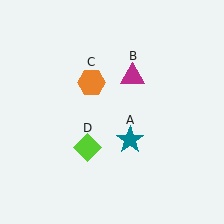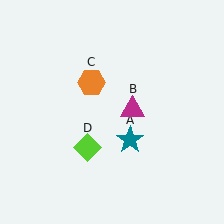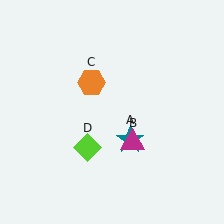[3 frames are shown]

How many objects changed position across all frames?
1 object changed position: magenta triangle (object B).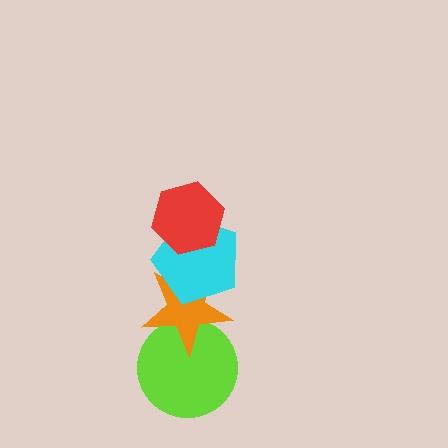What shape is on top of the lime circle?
The orange star is on top of the lime circle.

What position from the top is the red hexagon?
The red hexagon is 1st from the top.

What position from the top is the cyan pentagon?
The cyan pentagon is 2nd from the top.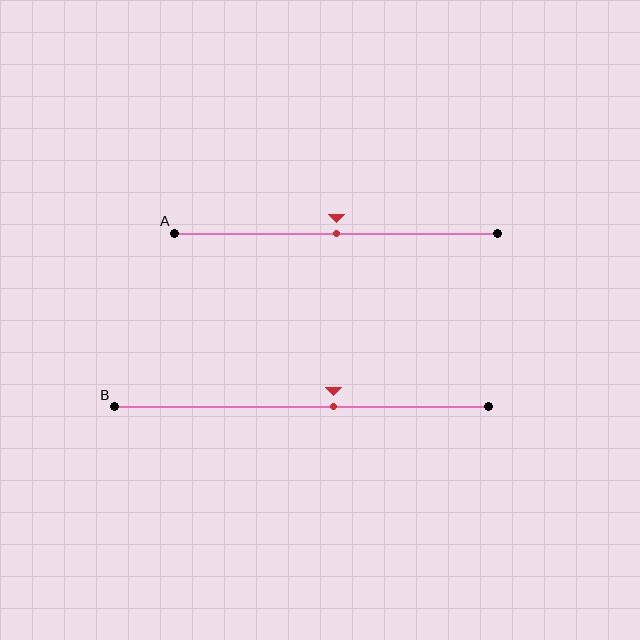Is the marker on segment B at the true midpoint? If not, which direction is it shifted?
No, the marker on segment B is shifted to the right by about 9% of the segment length.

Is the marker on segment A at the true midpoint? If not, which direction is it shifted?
Yes, the marker on segment A is at the true midpoint.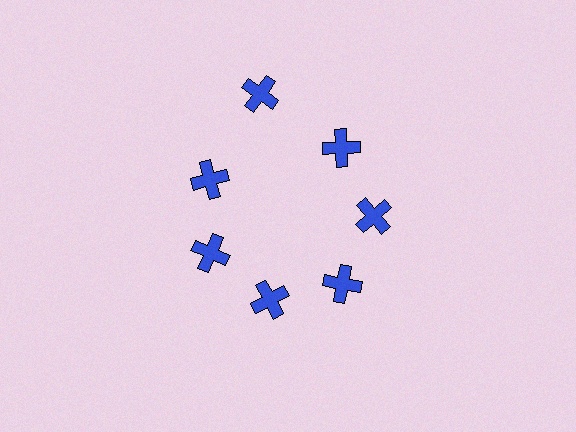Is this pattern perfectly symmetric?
No. The 7 blue crosses are arranged in a ring, but one element near the 12 o'clock position is pushed outward from the center, breaking the 7-fold rotational symmetry.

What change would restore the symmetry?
The symmetry would be restored by moving it inward, back onto the ring so that all 7 crosses sit at equal angles and equal distance from the center.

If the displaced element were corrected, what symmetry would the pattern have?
It would have 7-fold rotational symmetry — the pattern would map onto itself every 51 degrees.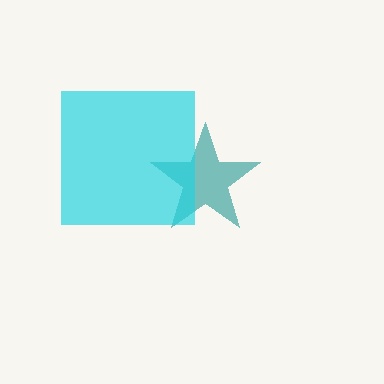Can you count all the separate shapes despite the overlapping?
Yes, there are 2 separate shapes.